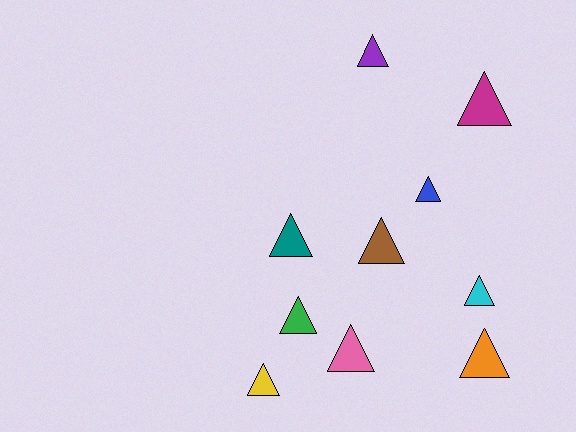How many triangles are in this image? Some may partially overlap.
There are 10 triangles.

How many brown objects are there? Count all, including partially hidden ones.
There is 1 brown object.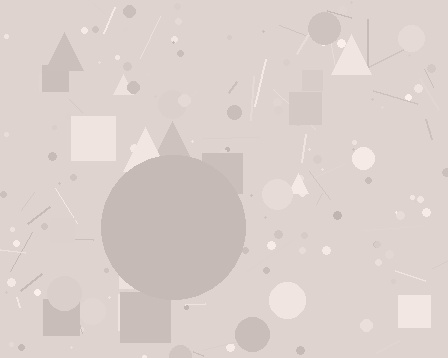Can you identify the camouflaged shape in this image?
The camouflaged shape is a circle.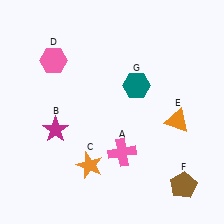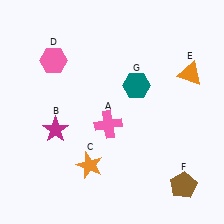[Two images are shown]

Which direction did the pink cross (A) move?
The pink cross (A) moved up.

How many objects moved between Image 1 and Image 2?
2 objects moved between the two images.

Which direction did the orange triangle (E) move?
The orange triangle (E) moved up.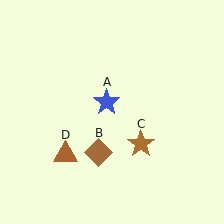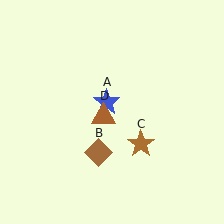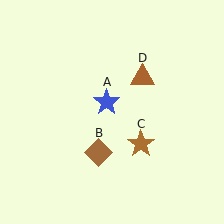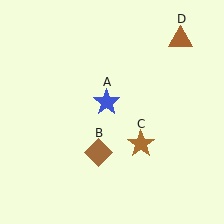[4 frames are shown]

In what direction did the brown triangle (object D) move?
The brown triangle (object D) moved up and to the right.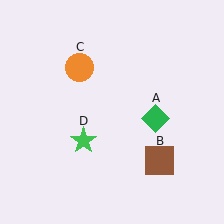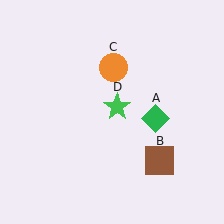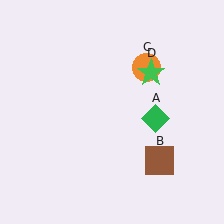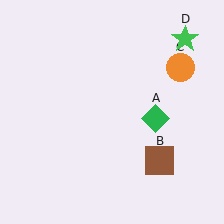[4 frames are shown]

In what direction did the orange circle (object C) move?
The orange circle (object C) moved right.